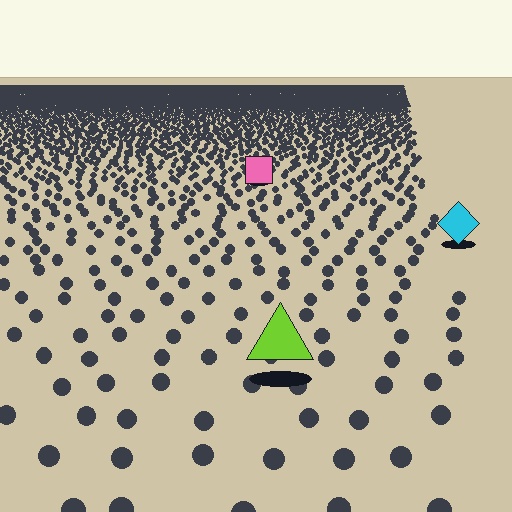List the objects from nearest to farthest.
From nearest to farthest: the lime triangle, the cyan diamond, the pink square.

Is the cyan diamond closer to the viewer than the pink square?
Yes. The cyan diamond is closer — you can tell from the texture gradient: the ground texture is coarser near it.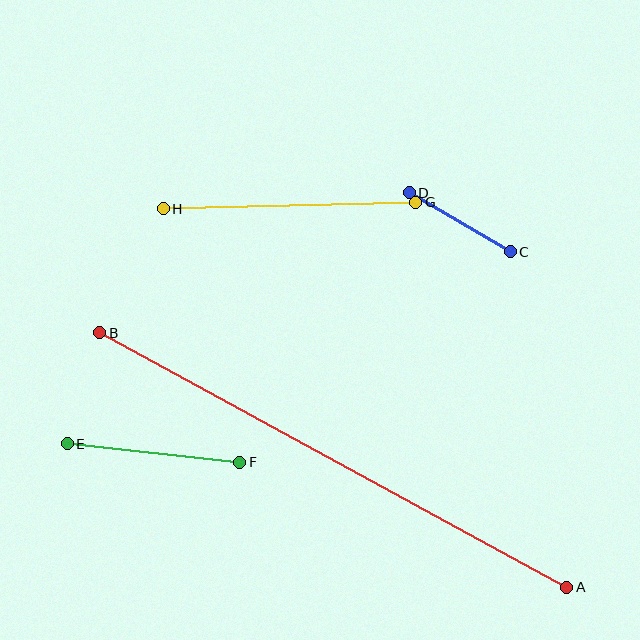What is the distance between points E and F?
The distance is approximately 174 pixels.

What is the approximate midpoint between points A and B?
The midpoint is at approximately (333, 460) pixels.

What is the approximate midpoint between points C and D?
The midpoint is at approximately (460, 222) pixels.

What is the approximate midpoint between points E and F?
The midpoint is at approximately (154, 453) pixels.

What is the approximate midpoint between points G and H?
The midpoint is at approximately (289, 205) pixels.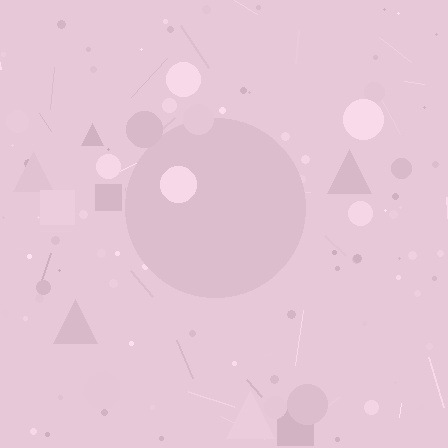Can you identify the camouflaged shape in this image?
The camouflaged shape is a circle.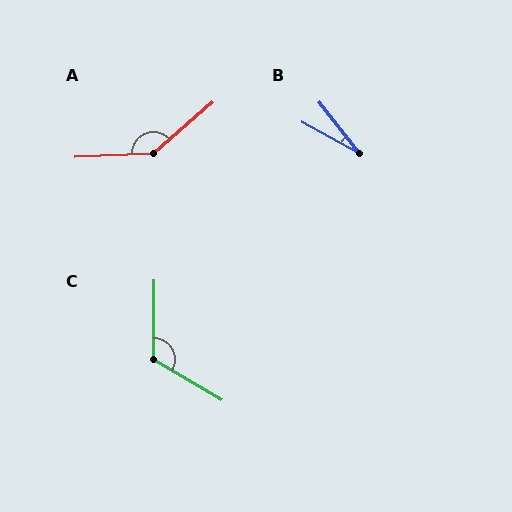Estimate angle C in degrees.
Approximately 120 degrees.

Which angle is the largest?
A, at approximately 142 degrees.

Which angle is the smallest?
B, at approximately 23 degrees.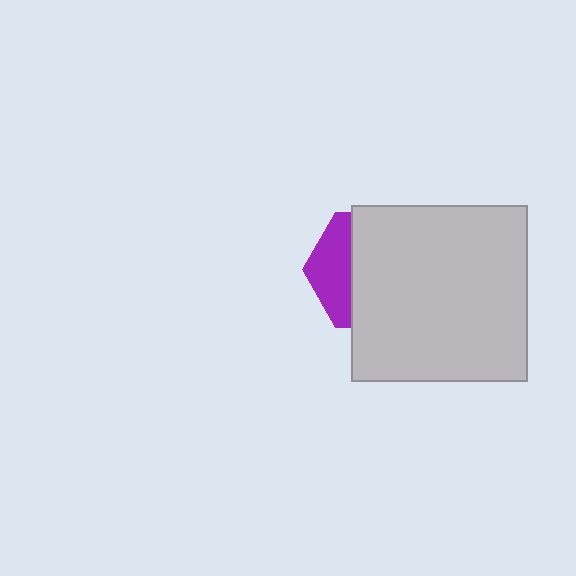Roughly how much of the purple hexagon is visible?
A small part of it is visible (roughly 33%).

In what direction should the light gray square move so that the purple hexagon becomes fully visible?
The light gray square should move right. That is the shortest direction to clear the overlap and leave the purple hexagon fully visible.